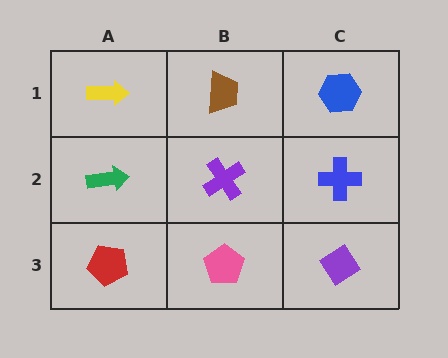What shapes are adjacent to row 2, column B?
A brown trapezoid (row 1, column B), a pink pentagon (row 3, column B), a green arrow (row 2, column A), a blue cross (row 2, column C).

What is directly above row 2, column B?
A brown trapezoid.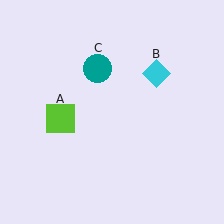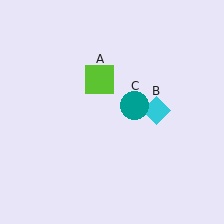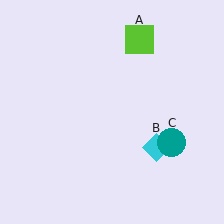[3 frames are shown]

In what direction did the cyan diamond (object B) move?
The cyan diamond (object B) moved down.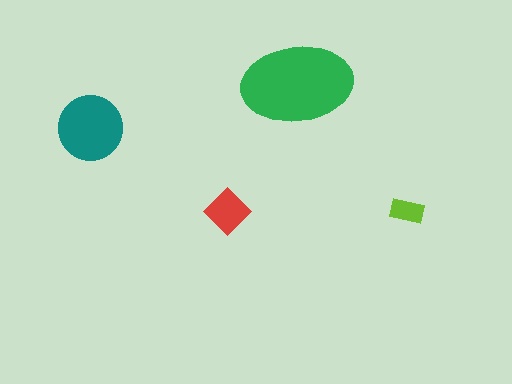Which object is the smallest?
The lime rectangle.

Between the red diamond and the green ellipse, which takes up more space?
The green ellipse.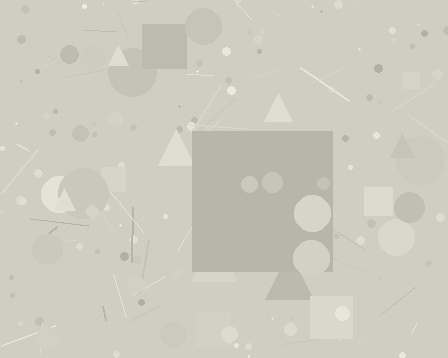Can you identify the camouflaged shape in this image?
The camouflaged shape is a square.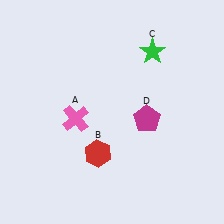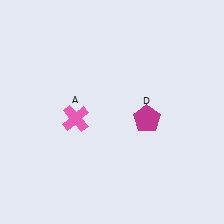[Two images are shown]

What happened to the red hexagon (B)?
The red hexagon (B) was removed in Image 2. It was in the bottom-left area of Image 1.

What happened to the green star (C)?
The green star (C) was removed in Image 2. It was in the top-right area of Image 1.